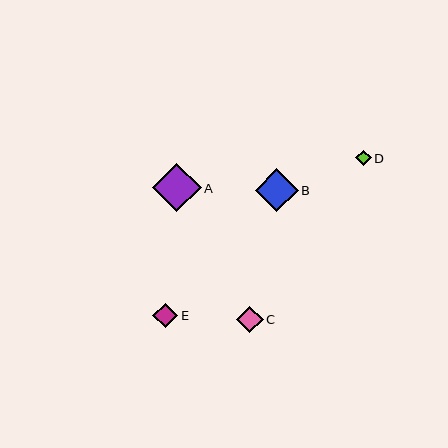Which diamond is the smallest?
Diamond D is the smallest with a size of approximately 16 pixels.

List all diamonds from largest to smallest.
From largest to smallest: A, B, C, E, D.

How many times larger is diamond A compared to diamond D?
Diamond A is approximately 3.1 times the size of diamond D.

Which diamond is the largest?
Diamond A is the largest with a size of approximately 48 pixels.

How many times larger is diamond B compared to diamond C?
Diamond B is approximately 1.6 times the size of diamond C.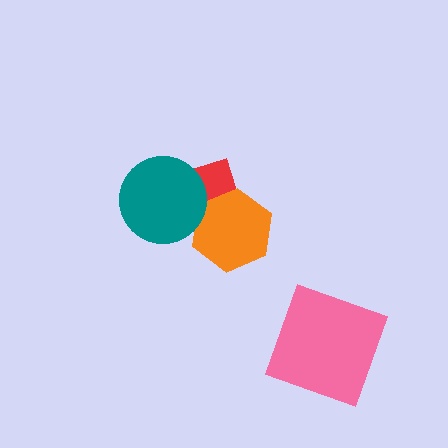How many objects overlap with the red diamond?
2 objects overlap with the red diamond.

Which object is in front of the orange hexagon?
The teal circle is in front of the orange hexagon.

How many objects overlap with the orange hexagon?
2 objects overlap with the orange hexagon.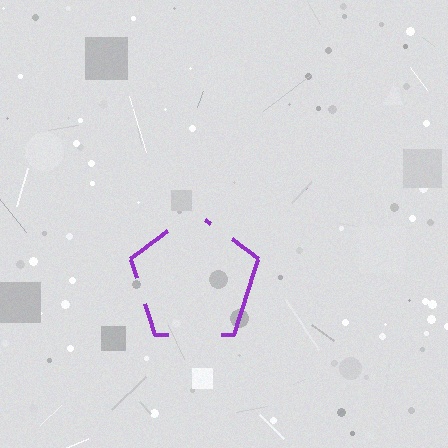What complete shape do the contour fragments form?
The contour fragments form a pentagon.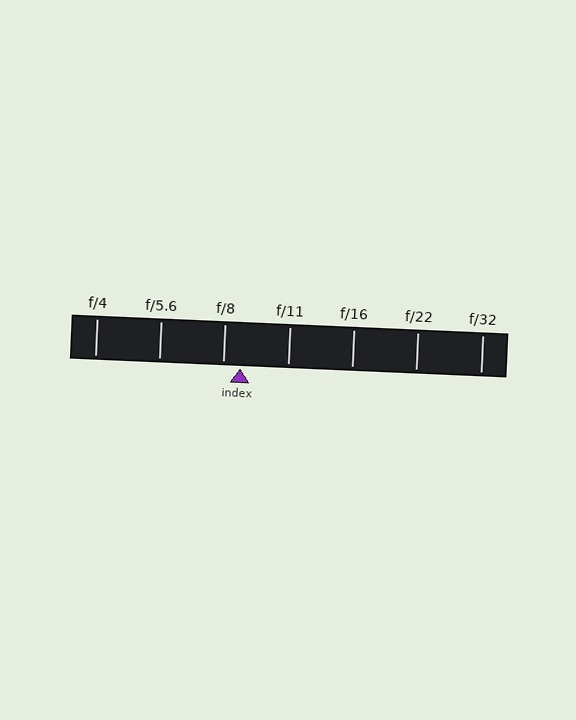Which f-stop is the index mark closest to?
The index mark is closest to f/8.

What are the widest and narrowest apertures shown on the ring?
The widest aperture shown is f/4 and the narrowest is f/32.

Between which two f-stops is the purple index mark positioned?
The index mark is between f/8 and f/11.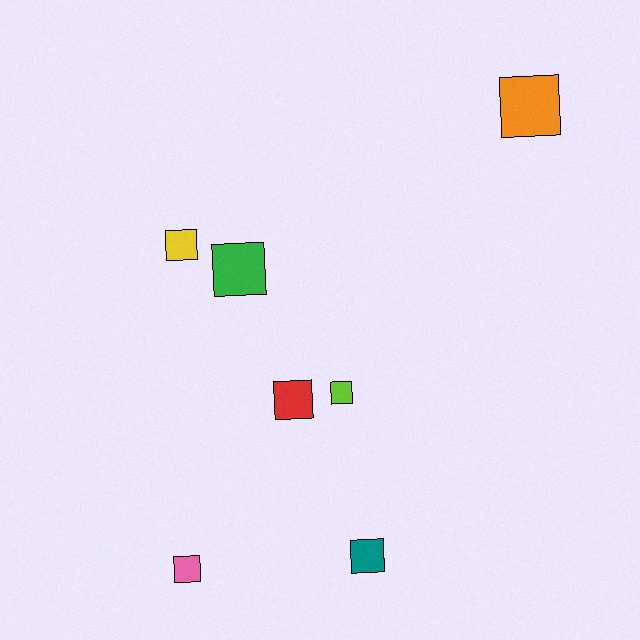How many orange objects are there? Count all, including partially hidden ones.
There is 1 orange object.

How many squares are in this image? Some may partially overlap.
There are 7 squares.